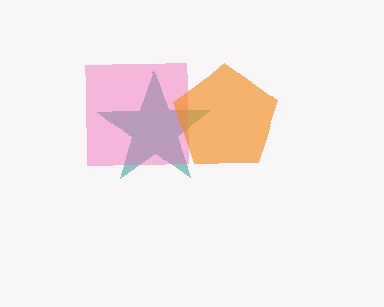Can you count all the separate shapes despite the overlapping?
Yes, there are 3 separate shapes.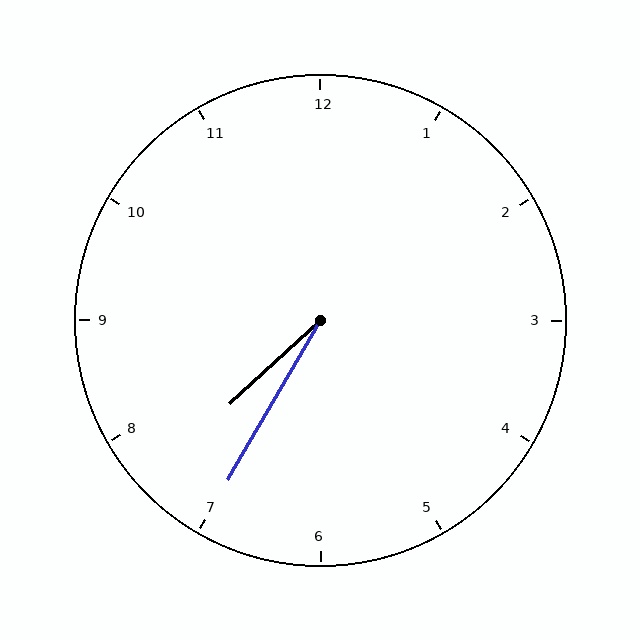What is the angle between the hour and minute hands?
Approximately 18 degrees.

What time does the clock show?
7:35.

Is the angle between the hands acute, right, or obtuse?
It is acute.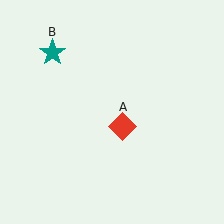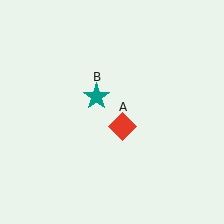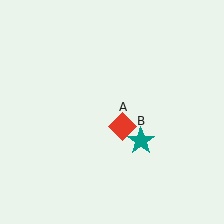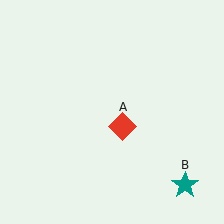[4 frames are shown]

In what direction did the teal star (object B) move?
The teal star (object B) moved down and to the right.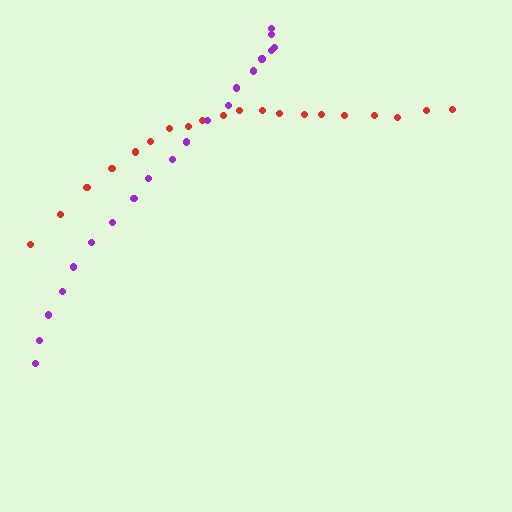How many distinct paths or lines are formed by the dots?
There are 2 distinct paths.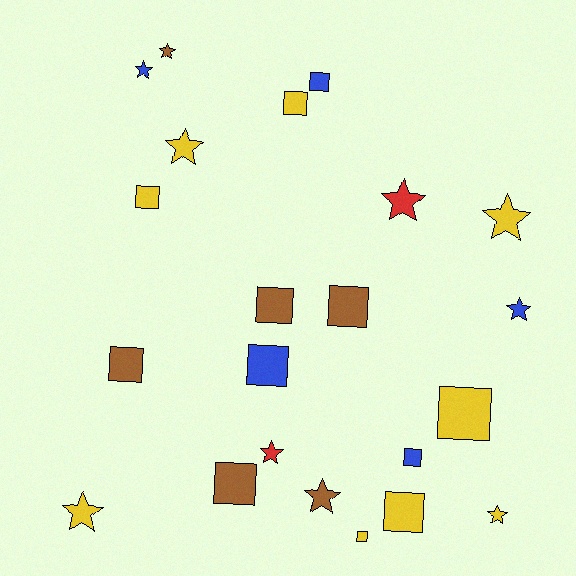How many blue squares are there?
There are 3 blue squares.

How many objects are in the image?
There are 22 objects.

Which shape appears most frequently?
Square, with 12 objects.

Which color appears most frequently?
Yellow, with 9 objects.